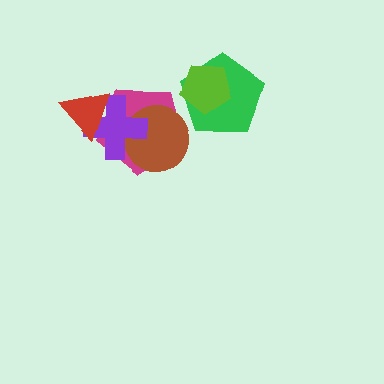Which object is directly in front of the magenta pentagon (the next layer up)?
The brown circle is directly in front of the magenta pentagon.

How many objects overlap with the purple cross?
3 objects overlap with the purple cross.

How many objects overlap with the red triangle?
2 objects overlap with the red triangle.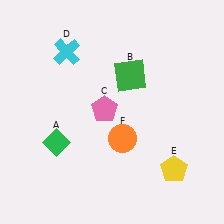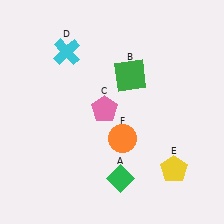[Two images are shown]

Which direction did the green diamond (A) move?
The green diamond (A) moved right.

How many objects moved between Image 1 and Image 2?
1 object moved between the two images.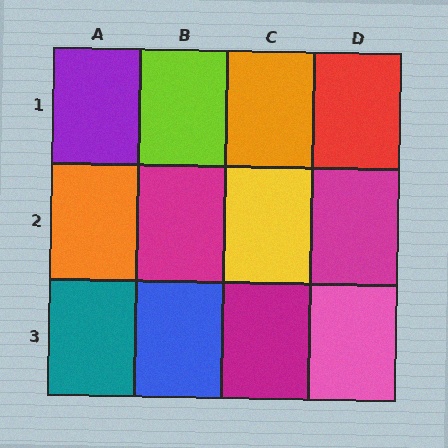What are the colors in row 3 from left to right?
Teal, blue, magenta, pink.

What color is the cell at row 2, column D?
Magenta.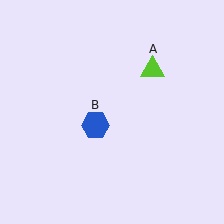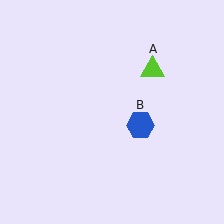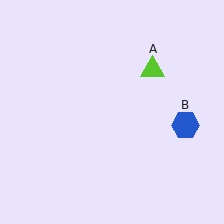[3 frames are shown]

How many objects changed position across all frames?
1 object changed position: blue hexagon (object B).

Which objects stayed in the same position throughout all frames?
Lime triangle (object A) remained stationary.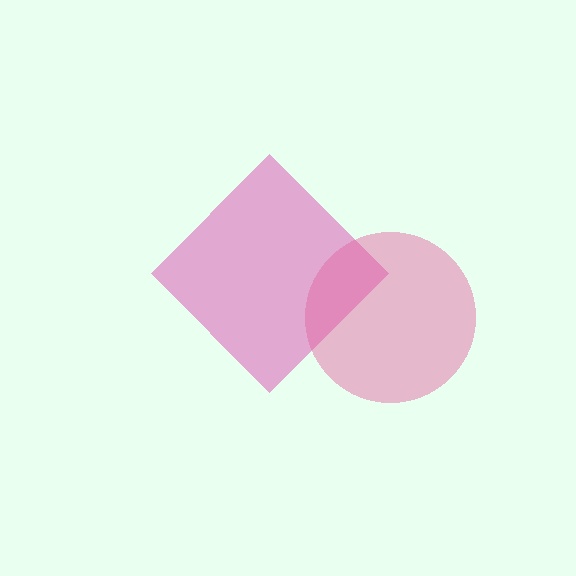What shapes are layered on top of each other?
The layered shapes are: a magenta diamond, a pink circle.